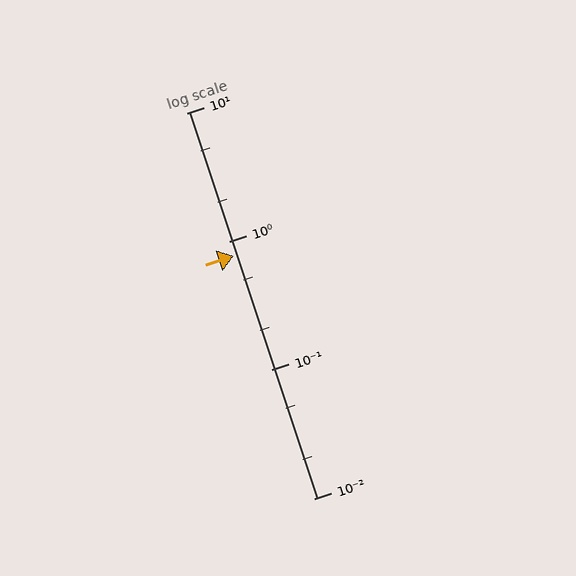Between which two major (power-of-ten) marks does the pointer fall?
The pointer is between 0.1 and 1.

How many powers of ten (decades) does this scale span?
The scale spans 3 decades, from 0.01 to 10.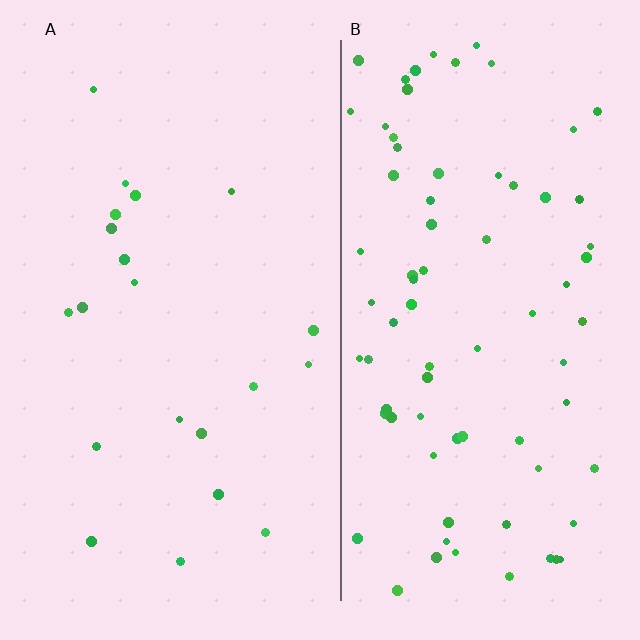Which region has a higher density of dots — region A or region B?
B (the right).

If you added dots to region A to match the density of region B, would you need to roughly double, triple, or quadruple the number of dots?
Approximately quadruple.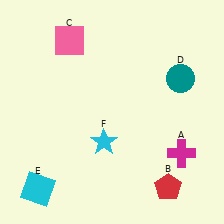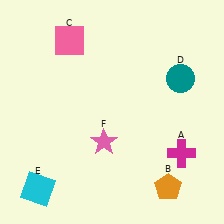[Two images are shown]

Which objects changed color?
B changed from red to orange. F changed from cyan to pink.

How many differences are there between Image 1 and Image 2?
There are 2 differences between the two images.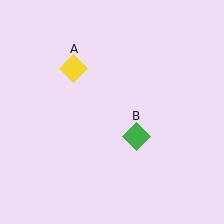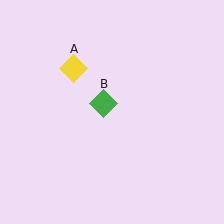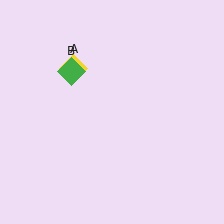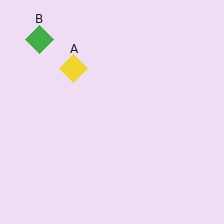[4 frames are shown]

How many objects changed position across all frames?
1 object changed position: green diamond (object B).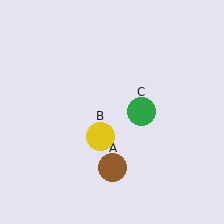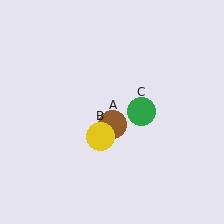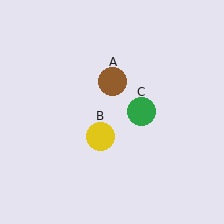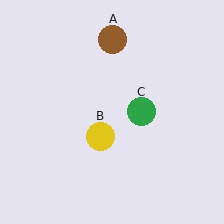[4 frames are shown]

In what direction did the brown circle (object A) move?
The brown circle (object A) moved up.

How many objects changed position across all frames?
1 object changed position: brown circle (object A).